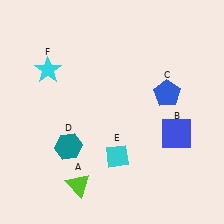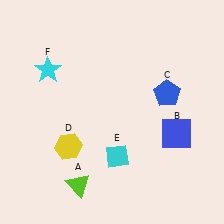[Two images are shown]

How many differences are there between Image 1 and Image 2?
There is 1 difference between the two images.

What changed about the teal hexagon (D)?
In Image 1, D is teal. In Image 2, it changed to yellow.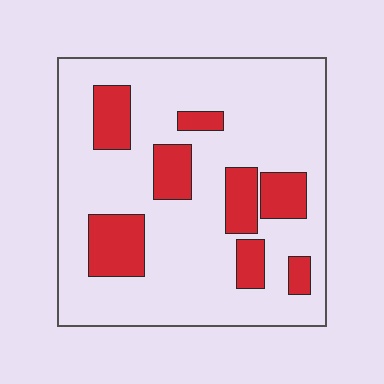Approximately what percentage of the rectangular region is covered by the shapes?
Approximately 20%.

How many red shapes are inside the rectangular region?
8.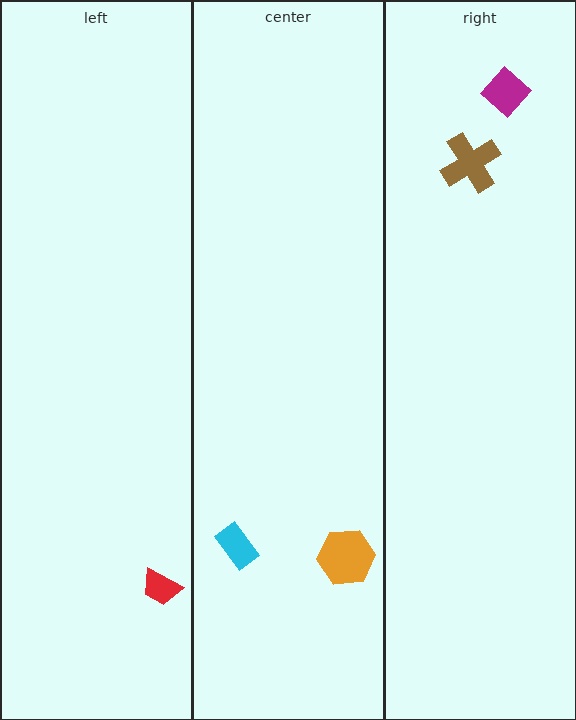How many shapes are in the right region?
2.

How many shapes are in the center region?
2.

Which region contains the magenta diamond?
The right region.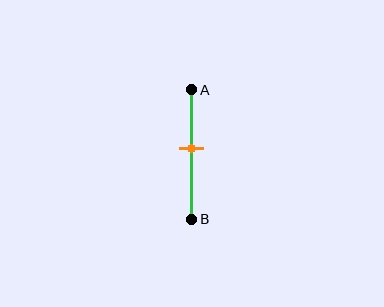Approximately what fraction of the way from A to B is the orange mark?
The orange mark is approximately 45% of the way from A to B.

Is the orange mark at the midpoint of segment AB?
No, the mark is at about 45% from A, not at the 50% midpoint.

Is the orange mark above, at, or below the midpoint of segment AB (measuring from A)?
The orange mark is above the midpoint of segment AB.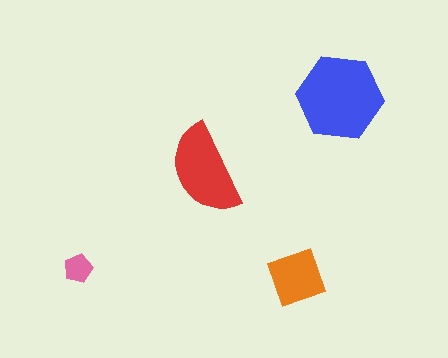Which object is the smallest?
The pink pentagon.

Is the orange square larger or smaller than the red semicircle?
Smaller.